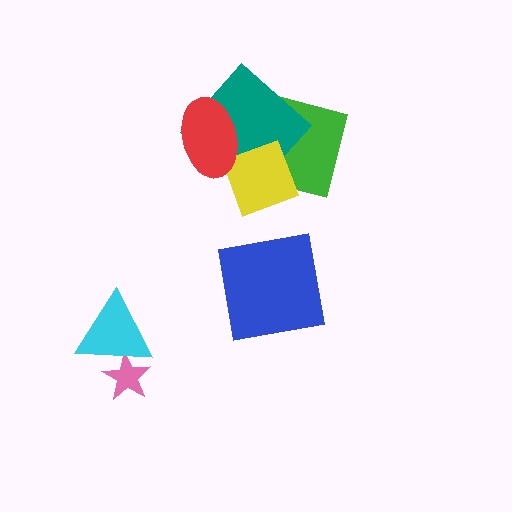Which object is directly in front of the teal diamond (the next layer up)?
The yellow diamond is directly in front of the teal diamond.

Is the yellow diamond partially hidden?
Yes, it is partially covered by another shape.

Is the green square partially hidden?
Yes, it is partially covered by another shape.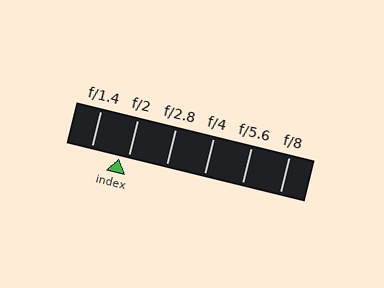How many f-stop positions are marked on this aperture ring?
There are 6 f-stop positions marked.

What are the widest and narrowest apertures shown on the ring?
The widest aperture shown is f/1.4 and the narrowest is f/8.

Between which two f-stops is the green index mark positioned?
The index mark is between f/1.4 and f/2.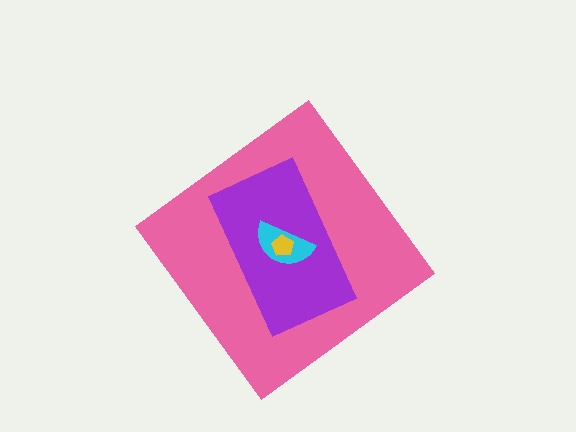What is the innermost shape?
The yellow pentagon.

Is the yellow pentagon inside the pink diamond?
Yes.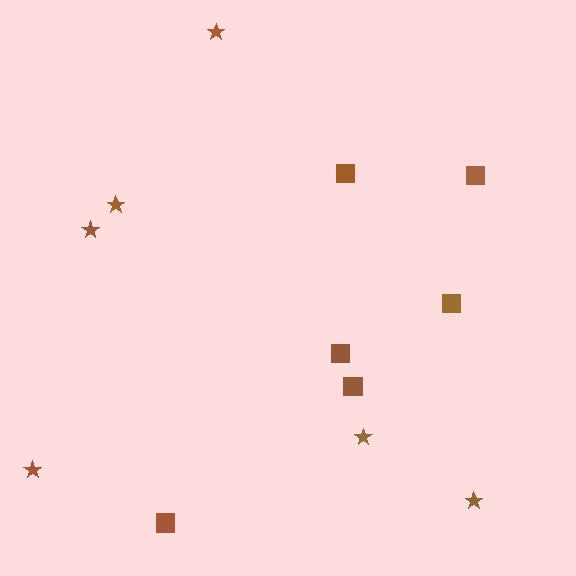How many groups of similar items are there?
There are 2 groups: one group of squares (6) and one group of stars (6).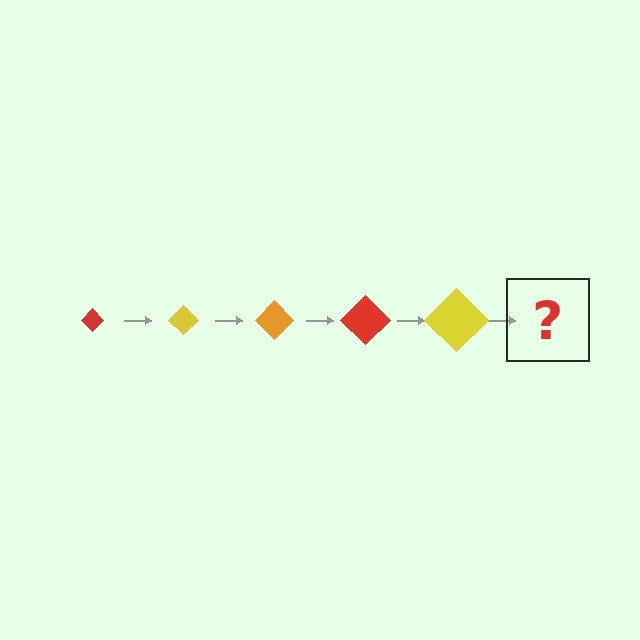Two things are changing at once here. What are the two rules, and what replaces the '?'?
The two rules are that the diamond grows larger each step and the color cycles through red, yellow, and orange. The '?' should be an orange diamond, larger than the previous one.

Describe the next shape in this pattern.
It should be an orange diamond, larger than the previous one.